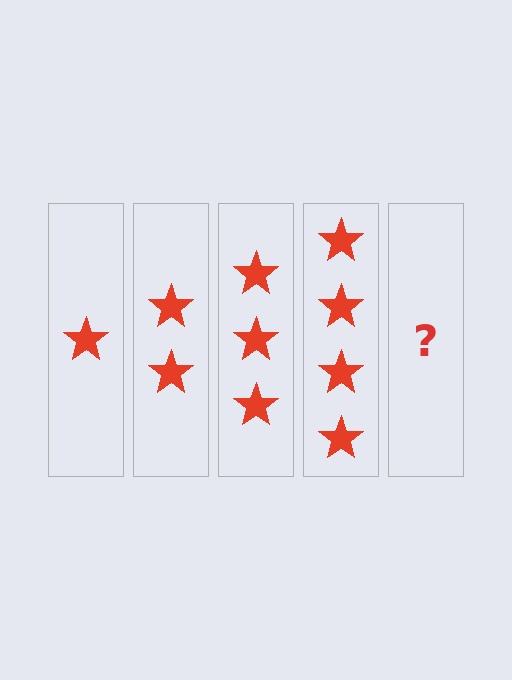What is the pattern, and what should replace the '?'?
The pattern is that each step adds one more star. The '?' should be 5 stars.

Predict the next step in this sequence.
The next step is 5 stars.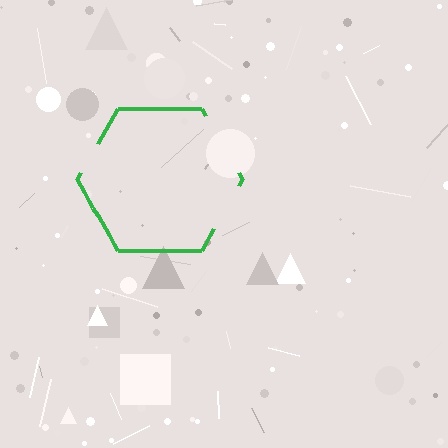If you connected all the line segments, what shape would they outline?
They would outline a hexagon.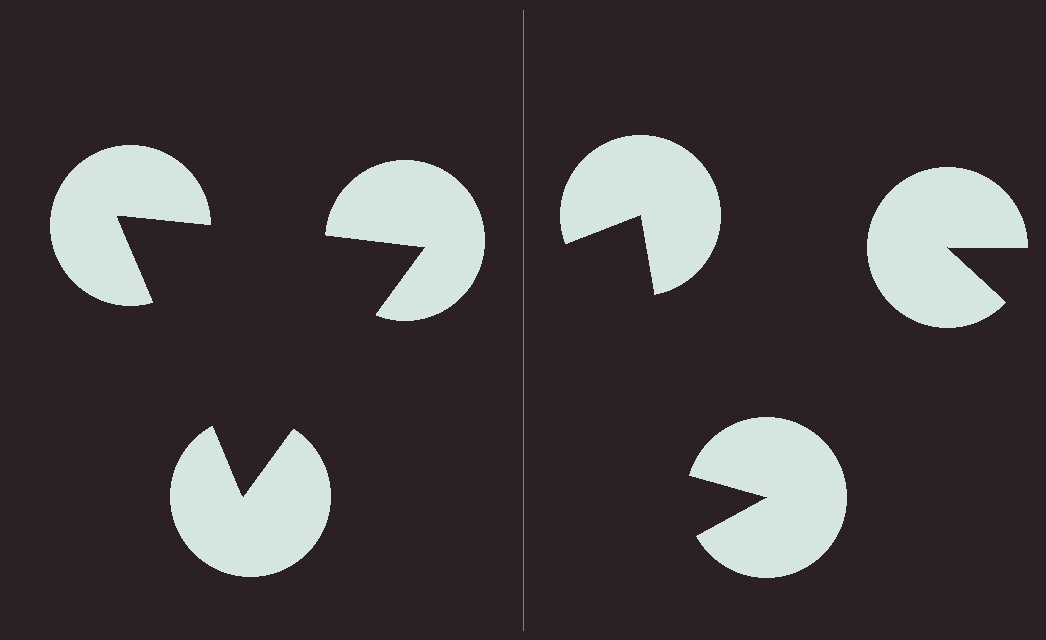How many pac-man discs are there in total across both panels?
6 — 3 on each side.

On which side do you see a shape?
An illusory triangle appears on the left side. On the right side the wedge cuts are rotated, so no coherent shape forms.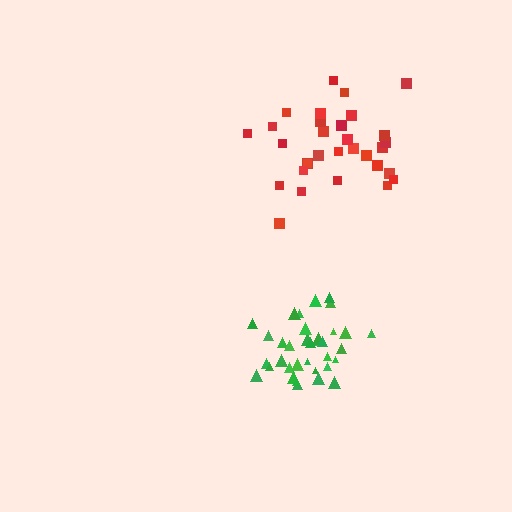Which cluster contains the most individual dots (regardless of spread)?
Green (35).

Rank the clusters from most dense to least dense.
green, red.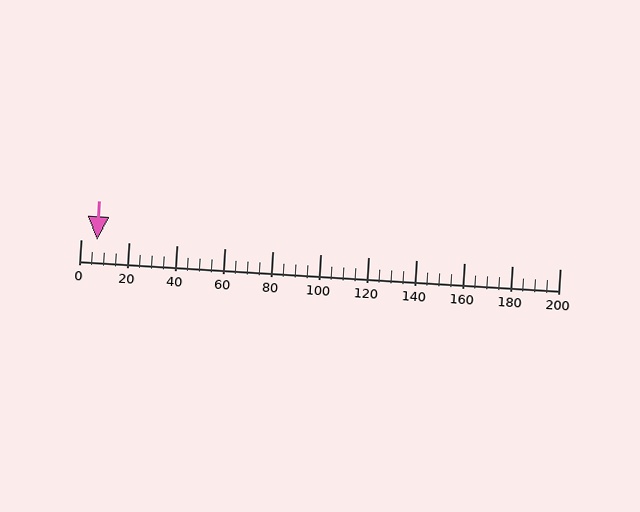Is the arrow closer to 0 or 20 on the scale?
The arrow is closer to 0.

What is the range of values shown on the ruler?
The ruler shows values from 0 to 200.